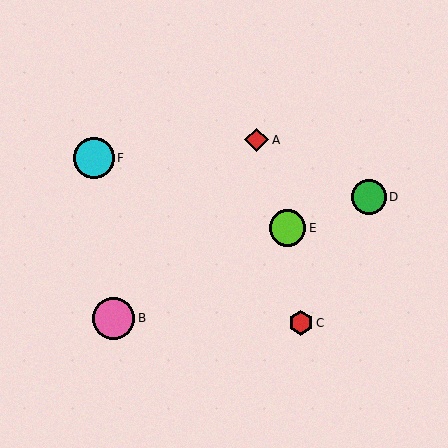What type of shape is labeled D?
Shape D is a green circle.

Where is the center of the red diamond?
The center of the red diamond is at (257, 140).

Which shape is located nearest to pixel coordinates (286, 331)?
The red hexagon (labeled C) at (301, 323) is nearest to that location.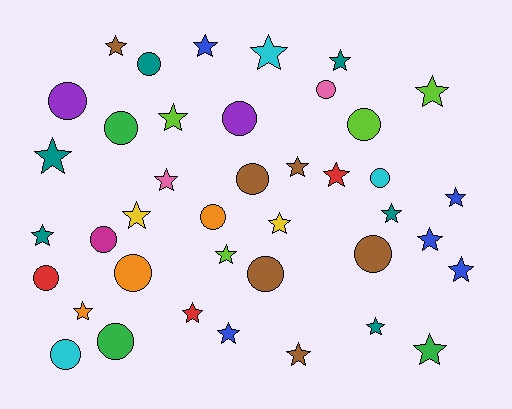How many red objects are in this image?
There are 3 red objects.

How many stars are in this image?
There are 24 stars.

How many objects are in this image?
There are 40 objects.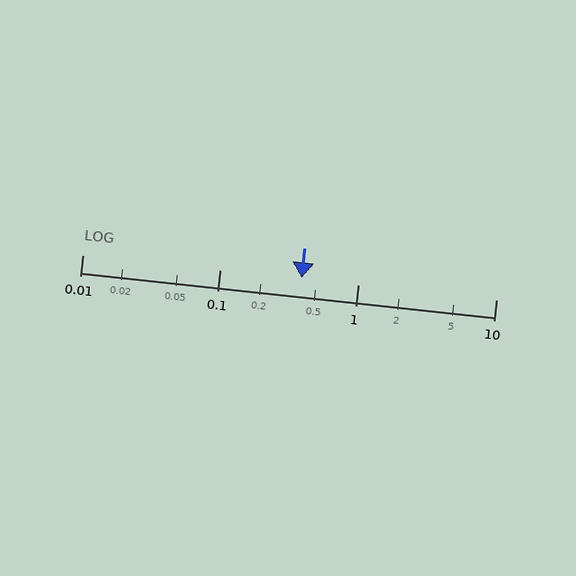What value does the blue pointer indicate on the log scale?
The pointer indicates approximately 0.39.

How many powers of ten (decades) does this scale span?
The scale spans 3 decades, from 0.01 to 10.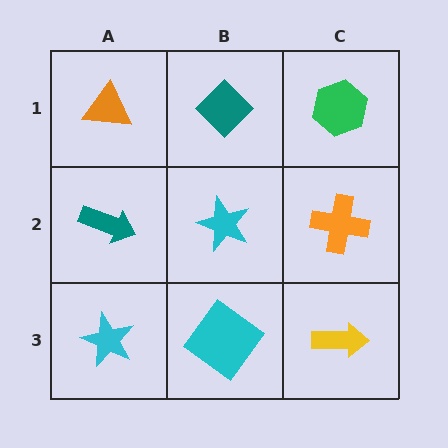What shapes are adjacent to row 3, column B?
A cyan star (row 2, column B), a cyan star (row 3, column A), a yellow arrow (row 3, column C).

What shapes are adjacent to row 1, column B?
A cyan star (row 2, column B), an orange triangle (row 1, column A), a green hexagon (row 1, column C).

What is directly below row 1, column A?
A teal arrow.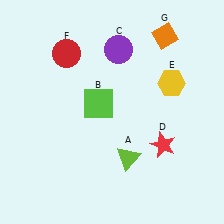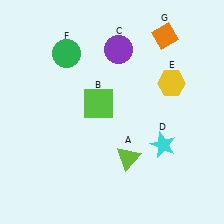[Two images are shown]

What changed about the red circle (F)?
In Image 1, F is red. In Image 2, it changed to green.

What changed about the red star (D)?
In Image 1, D is red. In Image 2, it changed to cyan.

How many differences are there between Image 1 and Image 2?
There are 2 differences between the two images.